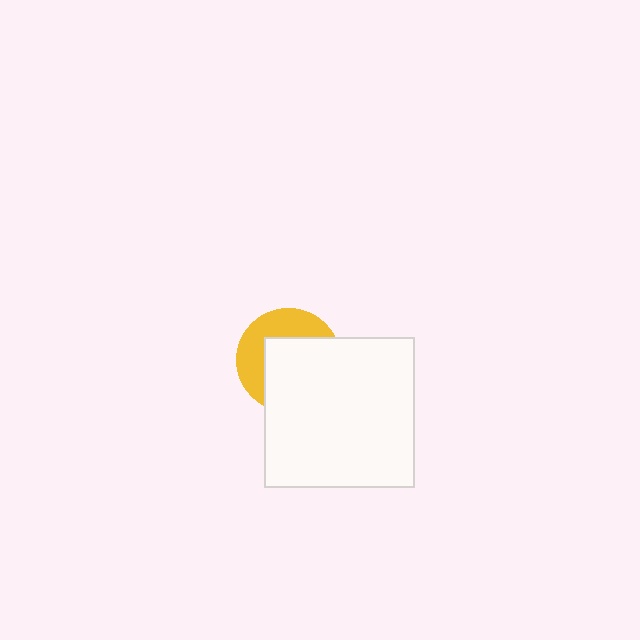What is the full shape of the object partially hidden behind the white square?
The partially hidden object is a yellow circle.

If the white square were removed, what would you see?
You would see the complete yellow circle.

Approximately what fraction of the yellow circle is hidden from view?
Roughly 60% of the yellow circle is hidden behind the white square.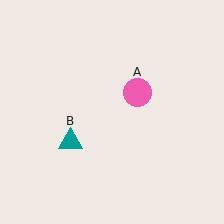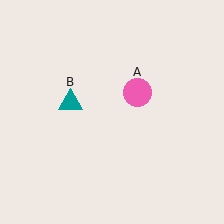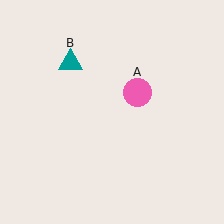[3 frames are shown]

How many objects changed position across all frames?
1 object changed position: teal triangle (object B).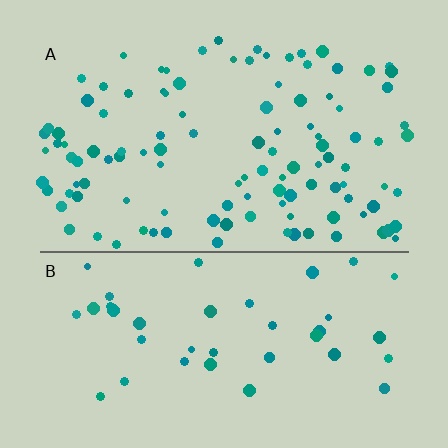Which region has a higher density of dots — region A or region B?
A (the top).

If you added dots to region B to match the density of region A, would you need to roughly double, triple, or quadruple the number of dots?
Approximately triple.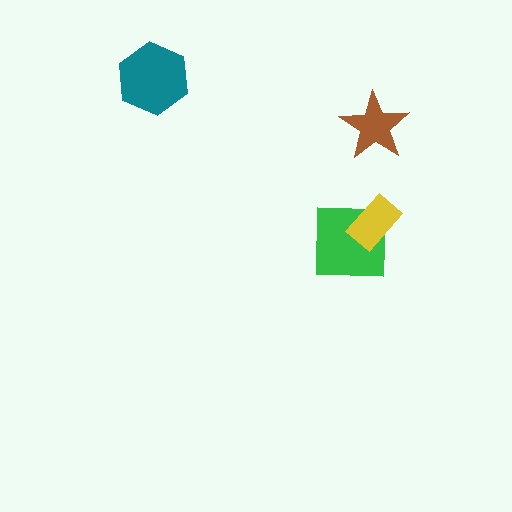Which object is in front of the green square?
The yellow rectangle is in front of the green square.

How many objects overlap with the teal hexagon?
0 objects overlap with the teal hexagon.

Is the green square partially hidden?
Yes, it is partially covered by another shape.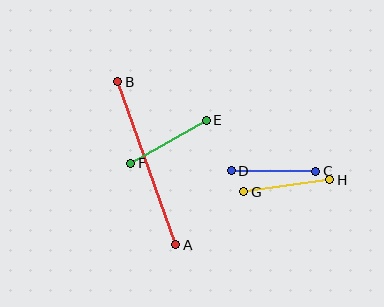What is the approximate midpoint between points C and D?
The midpoint is at approximately (274, 171) pixels.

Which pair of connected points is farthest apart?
Points A and B are farthest apart.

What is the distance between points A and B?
The distance is approximately 173 pixels.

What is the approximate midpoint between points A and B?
The midpoint is at approximately (147, 163) pixels.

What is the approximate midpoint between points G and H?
The midpoint is at approximately (287, 186) pixels.